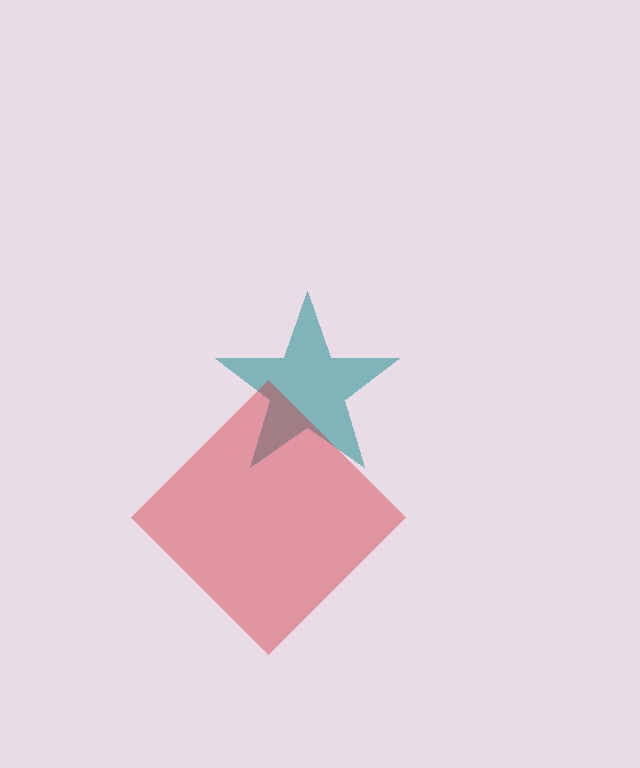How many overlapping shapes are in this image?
There are 2 overlapping shapes in the image.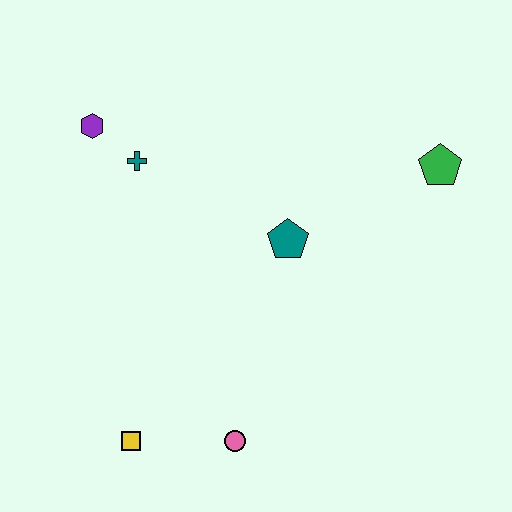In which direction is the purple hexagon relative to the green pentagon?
The purple hexagon is to the left of the green pentagon.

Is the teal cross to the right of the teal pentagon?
No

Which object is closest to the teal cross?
The purple hexagon is closest to the teal cross.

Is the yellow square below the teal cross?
Yes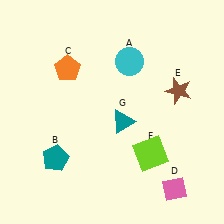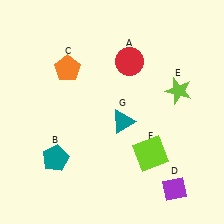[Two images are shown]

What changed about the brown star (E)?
In Image 1, E is brown. In Image 2, it changed to lime.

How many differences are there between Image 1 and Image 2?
There are 3 differences between the two images.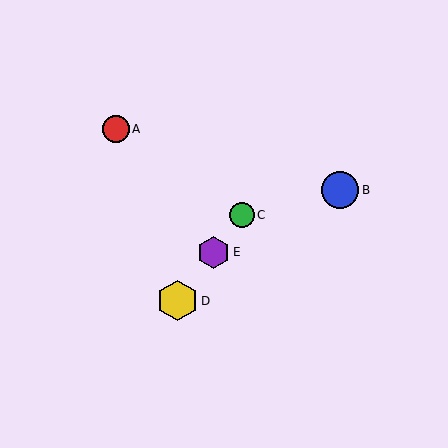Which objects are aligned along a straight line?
Objects C, D, E are aligned along a straight line.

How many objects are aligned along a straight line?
3 objects (C, D, E) are aligned along a straight line.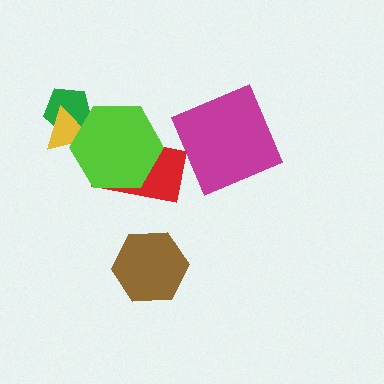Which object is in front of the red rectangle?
The lime hexagon is in front of the red rectangle.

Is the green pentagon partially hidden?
Yes, it is partially covered by another shape.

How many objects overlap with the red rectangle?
1 object overlaps with the red rectangle.